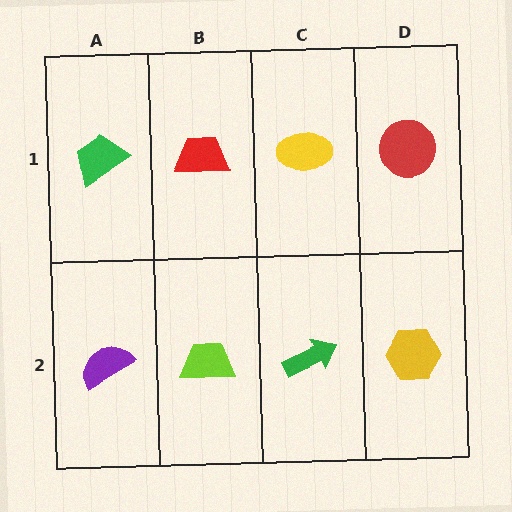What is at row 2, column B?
A lime trapezoid.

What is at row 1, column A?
A green trapezoid.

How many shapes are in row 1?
4 shapes.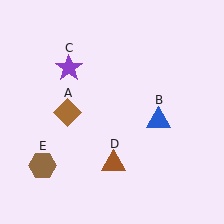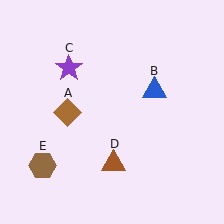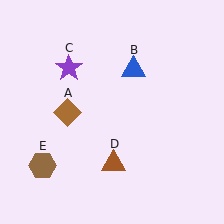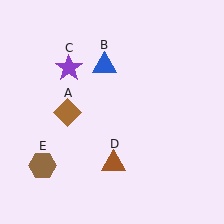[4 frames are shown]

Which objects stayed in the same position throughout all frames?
Brown diamond (object A) and purple star (object C) and brown triangle (object D) and brown hexagon (object E) remained stationary.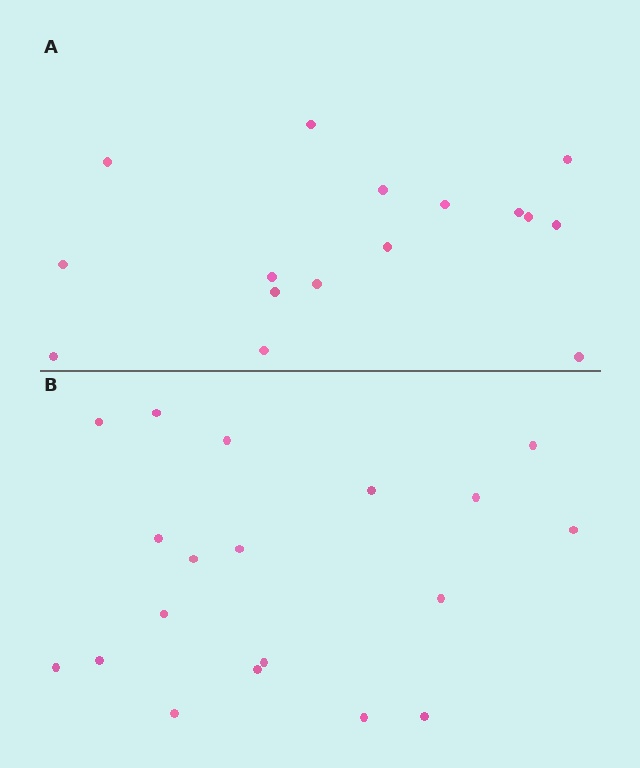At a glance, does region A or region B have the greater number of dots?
Region B (the bottom region) has more dots.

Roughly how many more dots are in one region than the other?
Region B has just a few more — roughly 2 or 3 more dots than region A.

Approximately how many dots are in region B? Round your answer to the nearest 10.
About 20 dots. (The exact count is 19, which rounds to 20.)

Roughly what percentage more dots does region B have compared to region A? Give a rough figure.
About 20% more.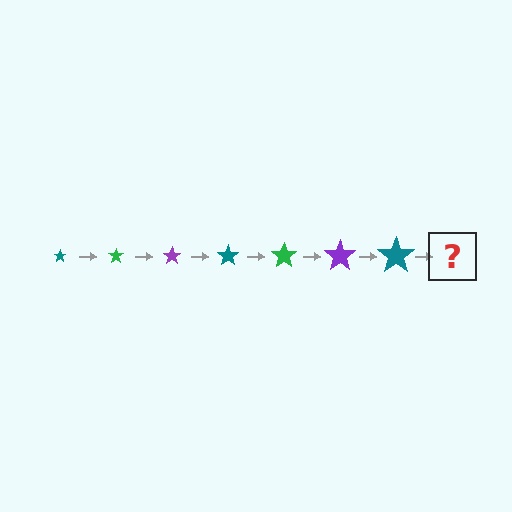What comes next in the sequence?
The next element should be a green star, larger than the previous one.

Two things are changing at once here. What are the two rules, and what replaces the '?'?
The two rules are that the star grows larger each step and the color cycles through teal, green, and purple. The '?' should be a green star, larger than the previous one.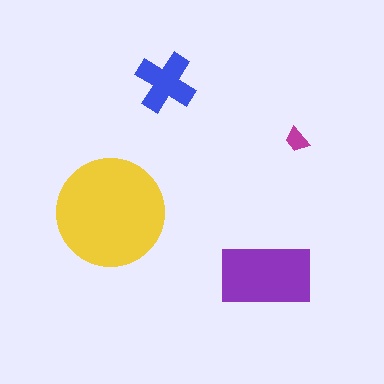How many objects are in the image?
There are 4 objects in the image.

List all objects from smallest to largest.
The magenta trapezoid, the blue cross, the purple rectangle, the yellow circle.